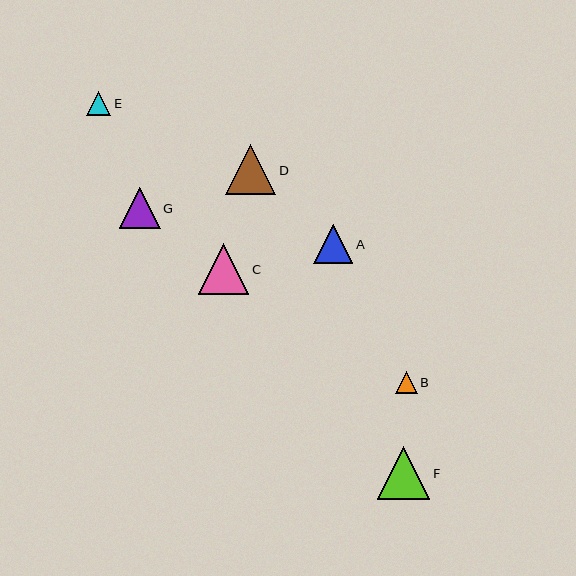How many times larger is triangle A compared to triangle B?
Triangle A is approximately 1.8 times the size of triangle B.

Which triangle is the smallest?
Triangle B is the smallest with a size of approximately 22 pixels.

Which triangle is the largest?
Triangle F is the largest with a size of approximately 52 pixels.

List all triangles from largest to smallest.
From largest to smallest: F, C, D, G, A, E, B.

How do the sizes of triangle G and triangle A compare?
Triangle G and triangle A are approximately the same size.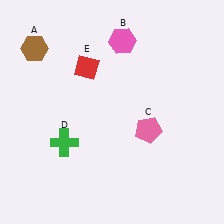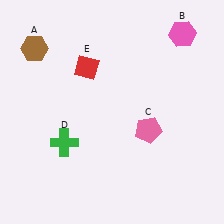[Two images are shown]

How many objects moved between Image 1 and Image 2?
1 object moved between the two images.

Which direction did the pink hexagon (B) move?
The pink hexagon (B) moved right.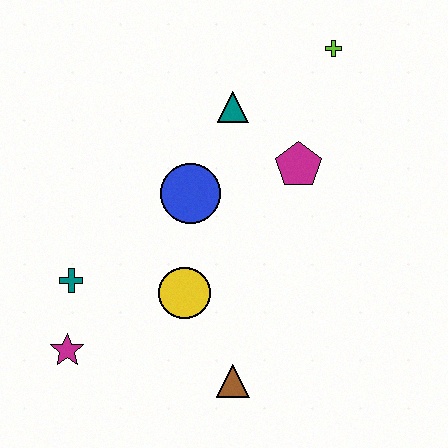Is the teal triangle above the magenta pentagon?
Yes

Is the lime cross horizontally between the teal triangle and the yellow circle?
No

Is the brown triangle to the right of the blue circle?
Yes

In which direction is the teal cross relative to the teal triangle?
The teal cross is below the teal triangle.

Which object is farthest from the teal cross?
The lime cross is farthest from the teal cross.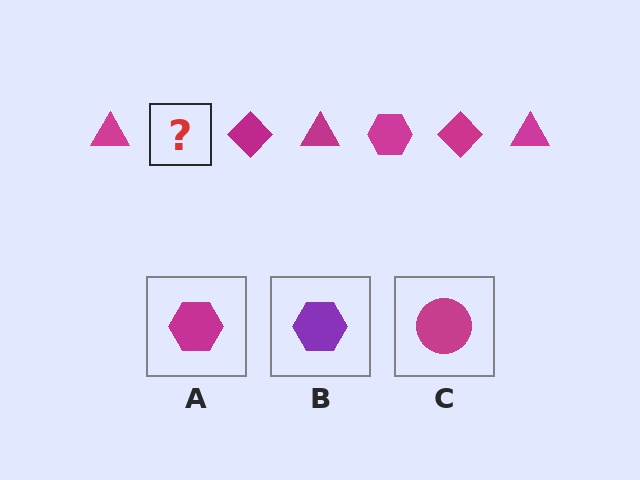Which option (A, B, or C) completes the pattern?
A.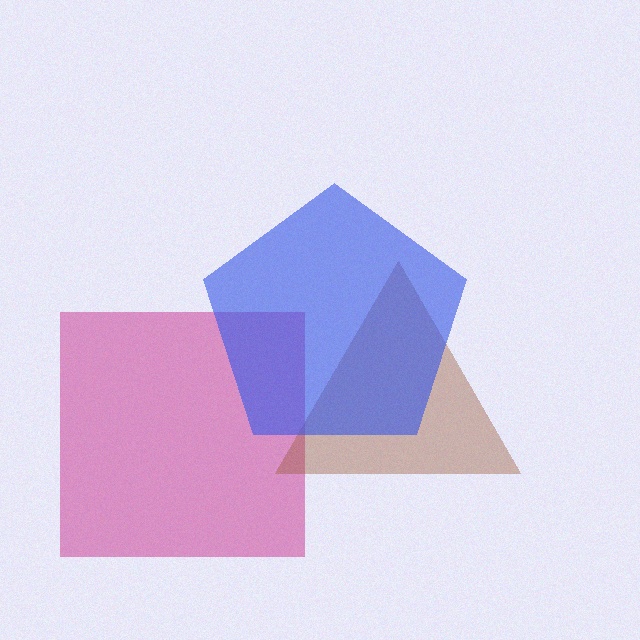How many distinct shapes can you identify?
There are 3 distinct shapes: a magenta square, a brown triangle, a blue pentagon.